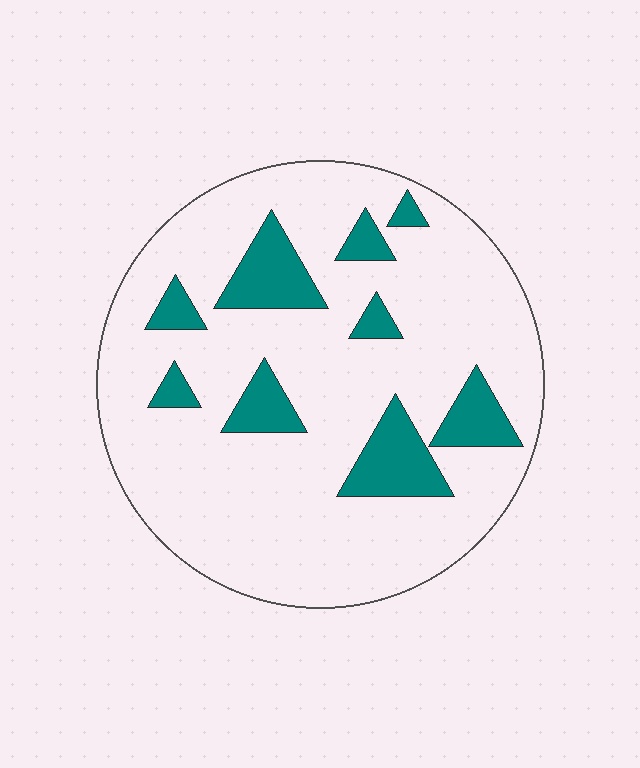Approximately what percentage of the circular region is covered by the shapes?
Approximately 15%.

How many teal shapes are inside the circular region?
9.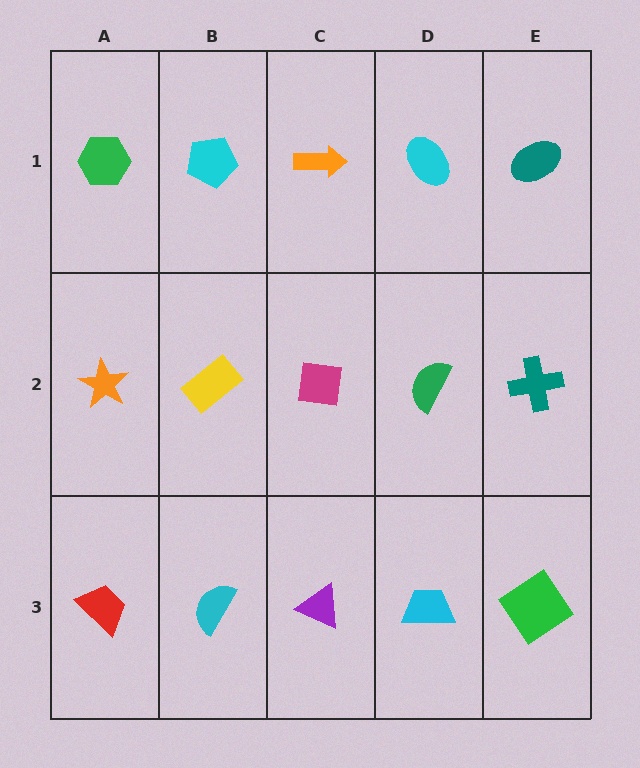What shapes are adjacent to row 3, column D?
A green semicircle (row 2, column D), a purple triangle (row 3, column C), a green diamond (row 3, column E).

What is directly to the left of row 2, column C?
A yellow rectangle.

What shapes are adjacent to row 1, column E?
A teal cross (row 2, column E), a cyan ellipse (row 1, column D).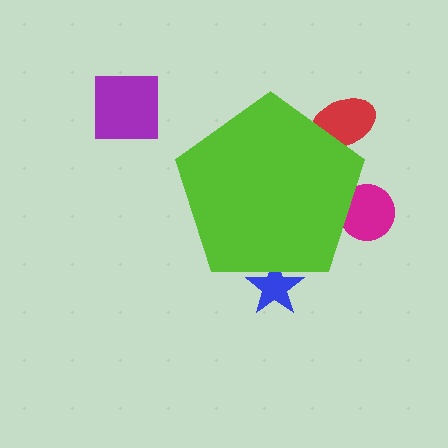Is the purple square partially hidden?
No, the purple square is fully visible.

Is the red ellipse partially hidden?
Yes, the red ellipse is partially hidden behind the lime pentagon.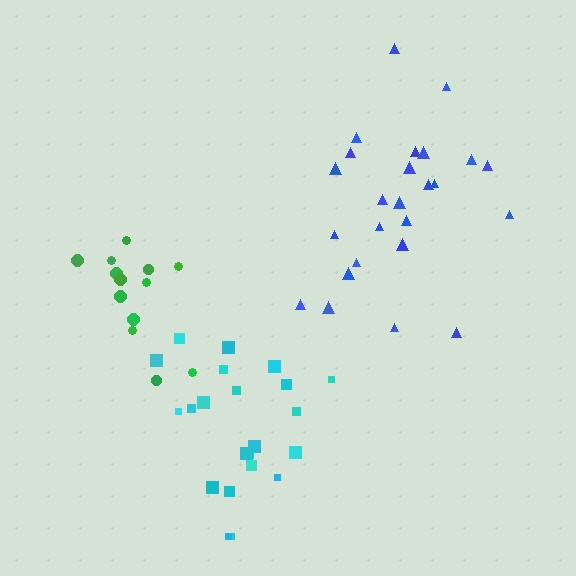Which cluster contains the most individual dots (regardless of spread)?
Blue (25).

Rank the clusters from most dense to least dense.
cyan, blue, green.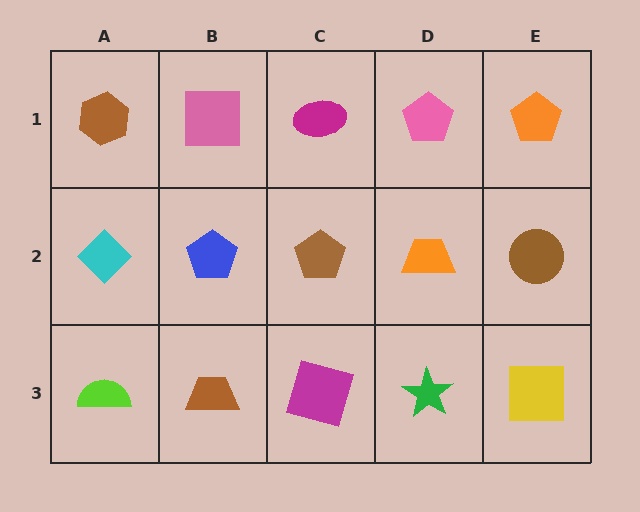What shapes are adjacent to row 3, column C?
A brown pentagon (row 2, column C), a brown trapezoid (row 3, column B), a green star (row 3, column D).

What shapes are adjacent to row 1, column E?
A brown circle (row 2, column E), a pink pentagon (row 1, column D).